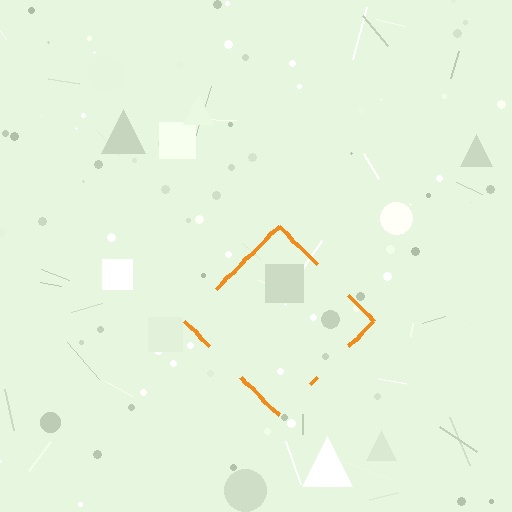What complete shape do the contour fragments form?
The contour fragments form a diamond.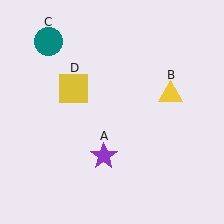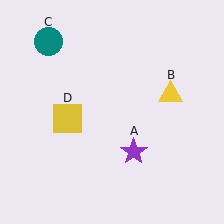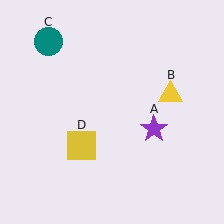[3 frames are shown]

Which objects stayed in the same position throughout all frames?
Yellow triangle (object B) and teal circle (object C) remained stationary.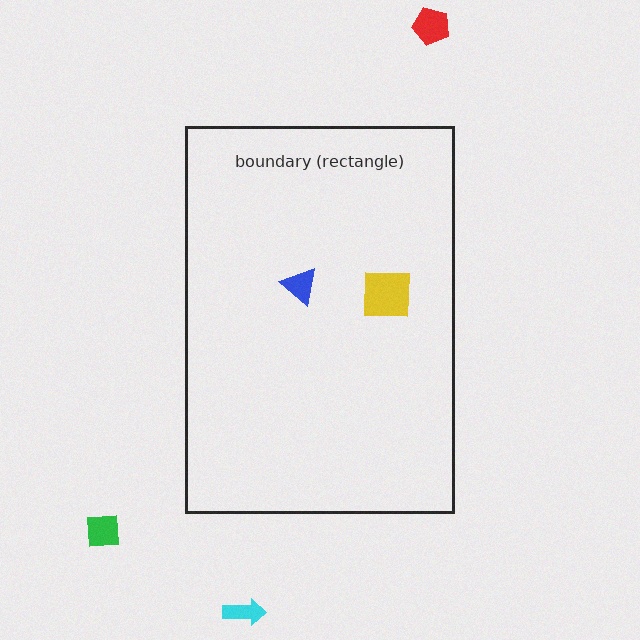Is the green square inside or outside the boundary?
Outside.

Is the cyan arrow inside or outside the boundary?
Outside.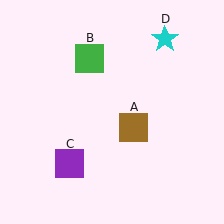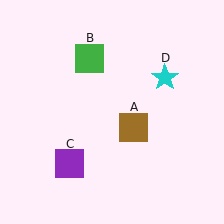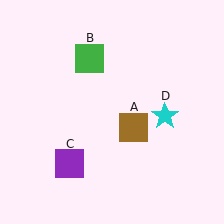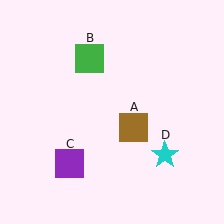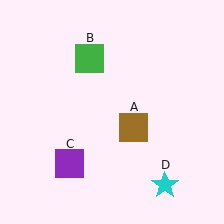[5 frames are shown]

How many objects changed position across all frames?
1 object changed position: cyan star (object D).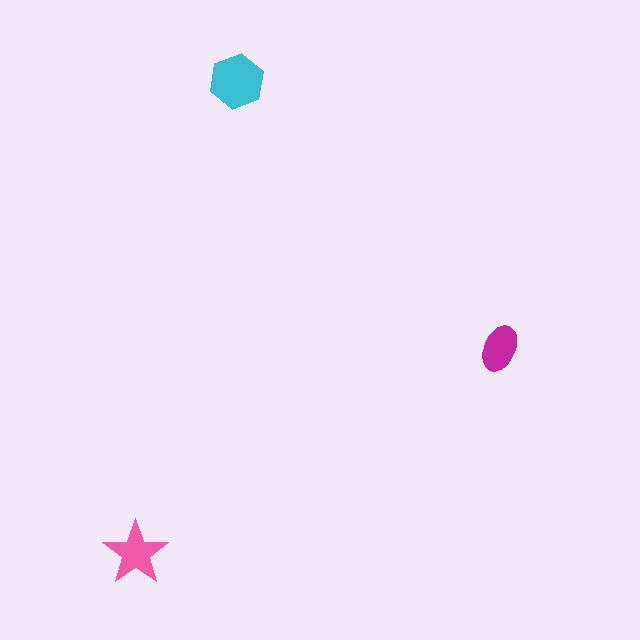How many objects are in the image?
There are 3 objects in the image.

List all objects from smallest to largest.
The magenta ellipse, the pink star, the cyan hexagon.